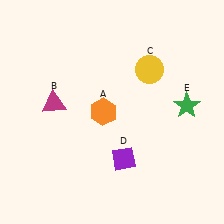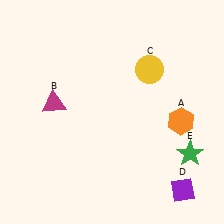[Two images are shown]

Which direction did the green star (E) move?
The green star (E) moved down.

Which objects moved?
The objects that moved are: the orange hexagon (A), the purple diamond (D), the green star (E).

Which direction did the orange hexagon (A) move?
The orange hexagon (A) moved right.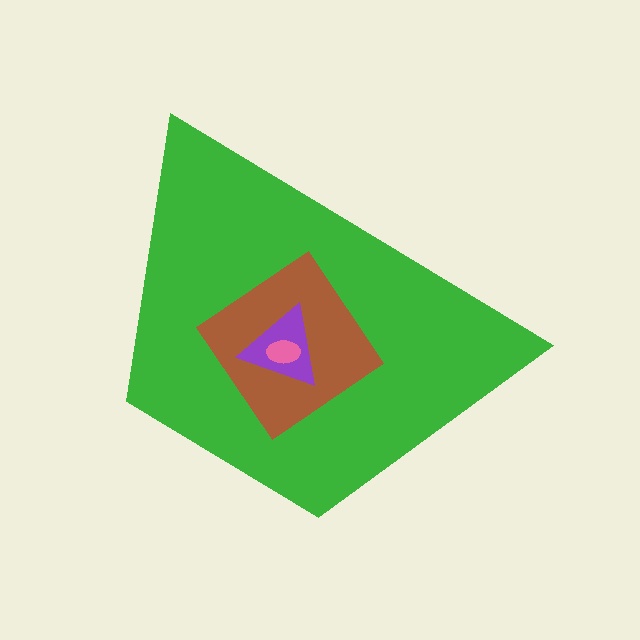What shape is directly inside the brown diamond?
The purple triangle.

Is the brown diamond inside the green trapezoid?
Yes.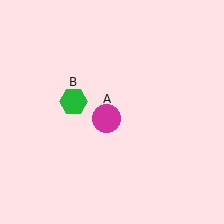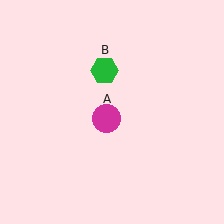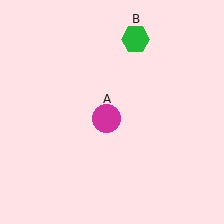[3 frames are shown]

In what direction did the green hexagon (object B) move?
The green hexagon (object B) moved up and to the right.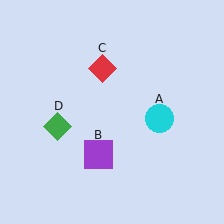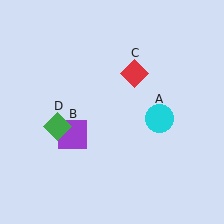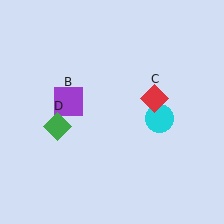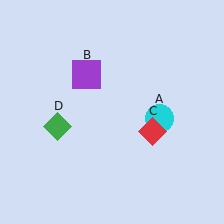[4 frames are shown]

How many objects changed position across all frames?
2 objects changed position: purple square (object B), red diamond (object C).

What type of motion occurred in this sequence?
The purple square (object B), red diamond (object C) rotated clockwise around the center of the scene.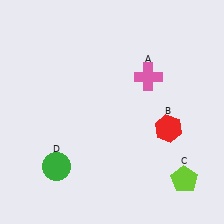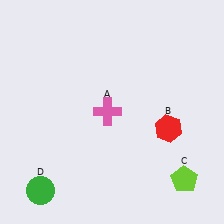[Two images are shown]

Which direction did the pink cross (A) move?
The pink cross (A) moved left.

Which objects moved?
The objects that moved are: the pink cross (A), the green circle (D).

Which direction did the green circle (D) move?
The green circle (D) moved down.